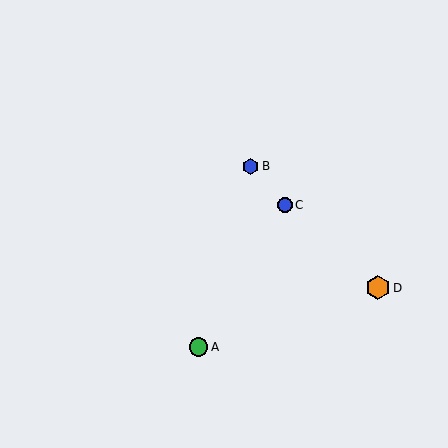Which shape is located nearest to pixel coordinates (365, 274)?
The orange hexagon (labeled D) at (378, 288) is nearest to that location.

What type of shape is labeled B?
Shape B is a blue hexagon.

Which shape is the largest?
The orange hexagon (labeled D) is the largest.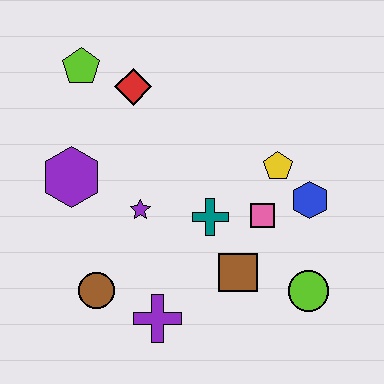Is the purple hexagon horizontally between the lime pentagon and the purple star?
No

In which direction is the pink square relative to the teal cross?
The pink square is to the right of the teal cross.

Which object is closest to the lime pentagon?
The red diamond is closest to the lime pentagon.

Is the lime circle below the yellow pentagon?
Yes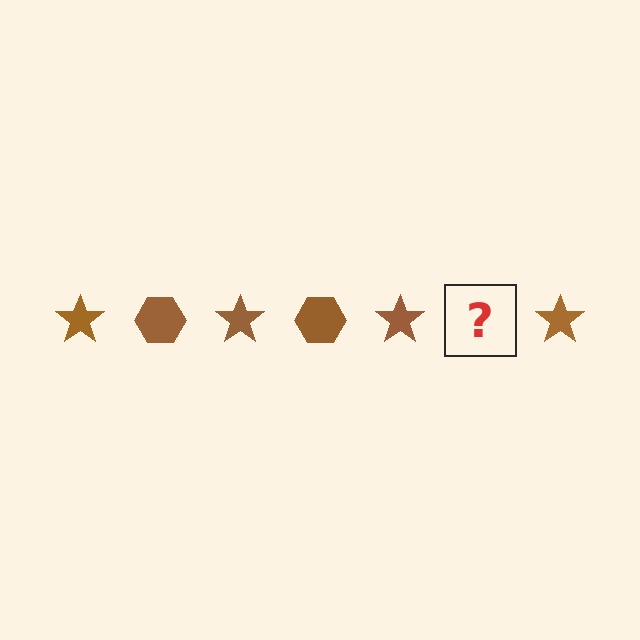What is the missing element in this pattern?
The missing element is a brown hexagon.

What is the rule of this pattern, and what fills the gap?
The rule is that the pattern cycles through star, hexagon shapes in brown. The gap should be filled with a brown hexagon.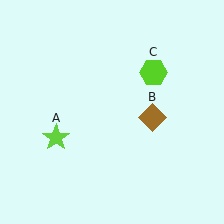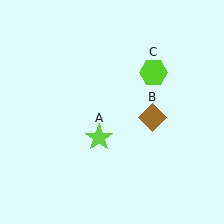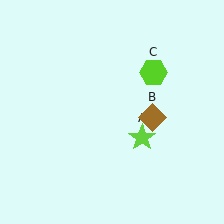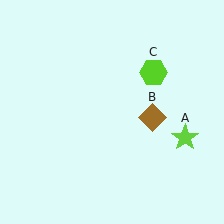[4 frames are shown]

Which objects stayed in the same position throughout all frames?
Brown diamond (object B) and lime hexagon (object C) remained stationary.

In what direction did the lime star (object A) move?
The lime star (object A) moved right.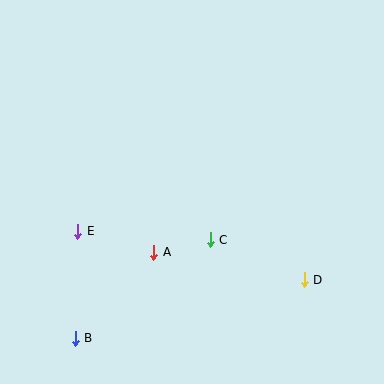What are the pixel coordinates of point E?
Point E is at (78, 231).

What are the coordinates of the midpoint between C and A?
The midpoint between C and A is at (182, 246).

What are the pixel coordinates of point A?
Point A is at (154, 252).